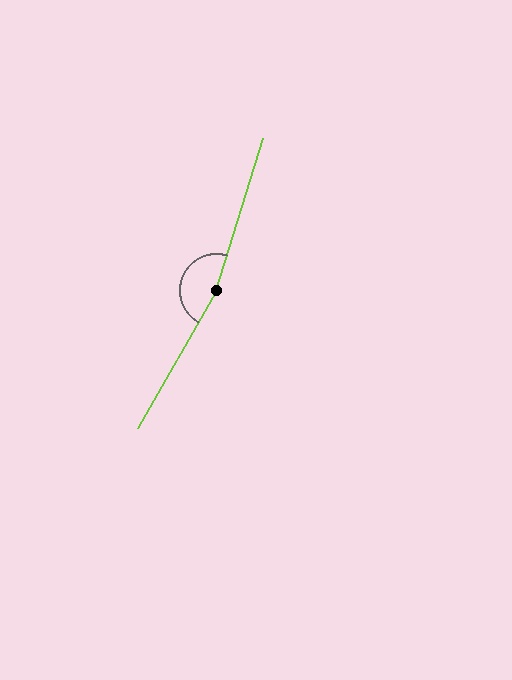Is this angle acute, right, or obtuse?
It is obtuse.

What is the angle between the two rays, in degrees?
Approximately 168 degrees.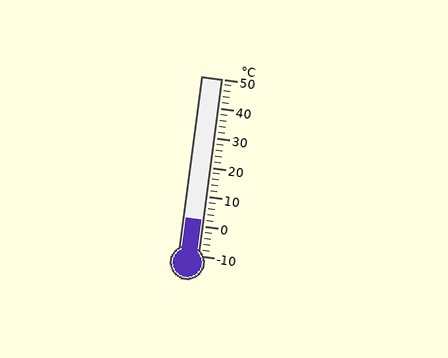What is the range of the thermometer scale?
The thermometer scale ranges from -10°C to 50°C.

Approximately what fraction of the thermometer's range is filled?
The thermometer is filled to approximately 20% of its range.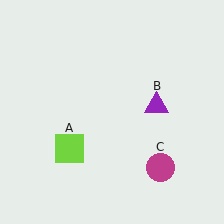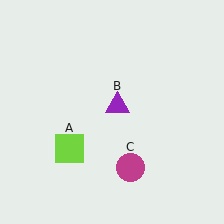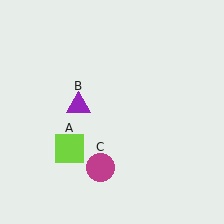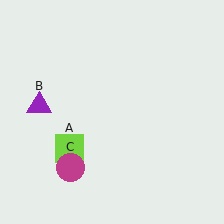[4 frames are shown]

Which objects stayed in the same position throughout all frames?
Lime square (object A) remained stationary.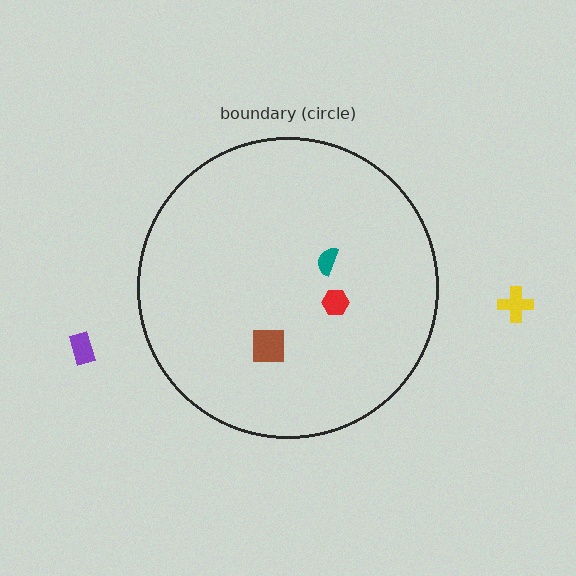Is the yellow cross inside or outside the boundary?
Outside.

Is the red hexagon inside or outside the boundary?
Inside.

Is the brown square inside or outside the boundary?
Inside.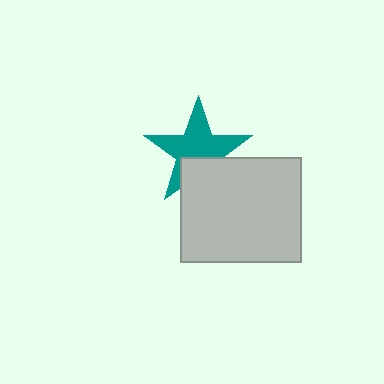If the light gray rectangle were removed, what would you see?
You would see the complete teal star.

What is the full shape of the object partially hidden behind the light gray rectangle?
The partially hidden object is a teal star.